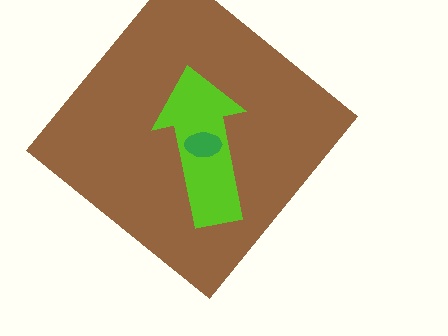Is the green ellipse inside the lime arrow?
Yes.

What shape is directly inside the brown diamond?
The lime arrow.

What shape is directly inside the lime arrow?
The green ellipse.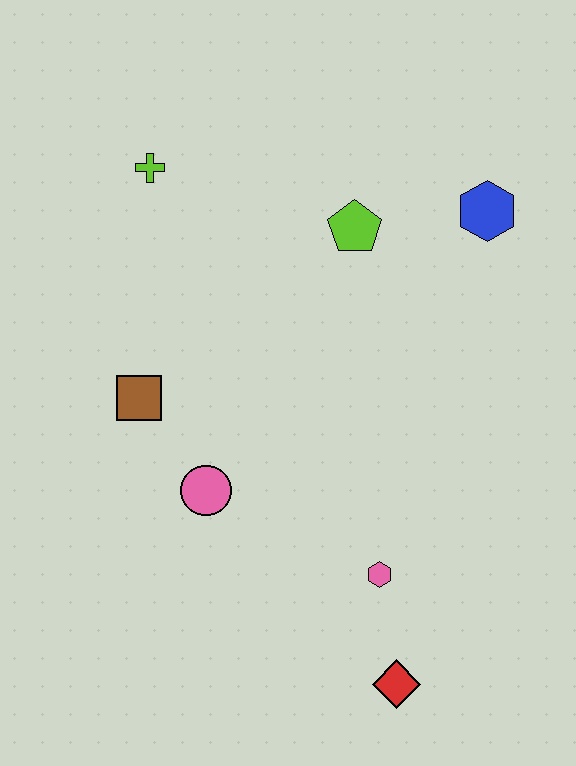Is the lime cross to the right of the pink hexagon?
No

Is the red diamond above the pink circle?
No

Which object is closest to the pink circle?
The brown square is closest to the pink circle.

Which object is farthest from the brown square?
The blue hexagon is farthest from the brown square.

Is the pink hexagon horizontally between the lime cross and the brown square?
No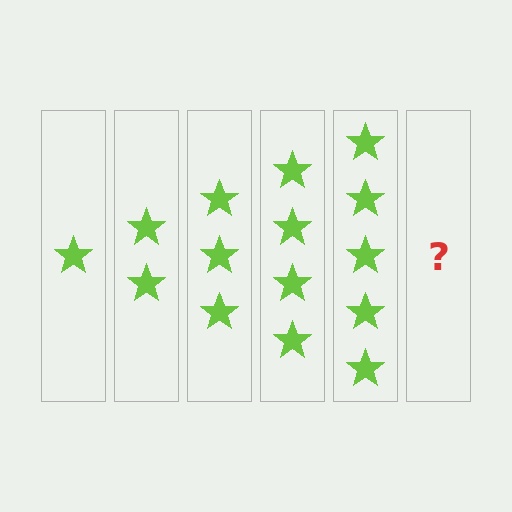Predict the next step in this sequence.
The next step is 6 stars.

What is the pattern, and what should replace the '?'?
The pattern is that each step adds one more star. The '?' should be 6 stars.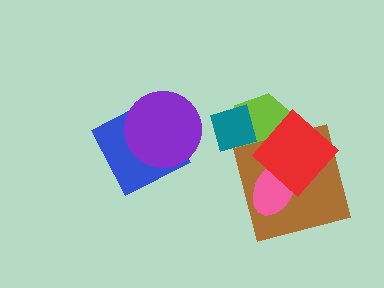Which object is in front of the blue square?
The purple circle is in front of the blue square.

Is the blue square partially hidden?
Yes, it is partially covered by another shape.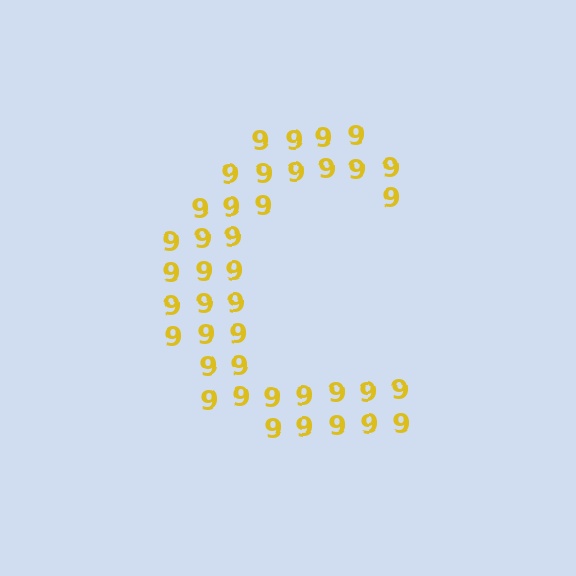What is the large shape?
The large shape is the letter C.